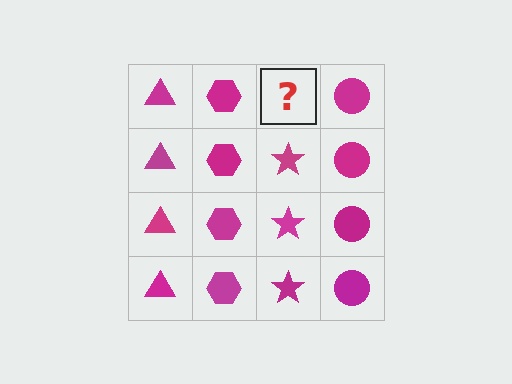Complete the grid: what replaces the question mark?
The question mark should be replaced with a magenta star.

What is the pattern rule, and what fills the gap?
The rule is that each column has a consistent shape. The gap should be filled with a magenta star.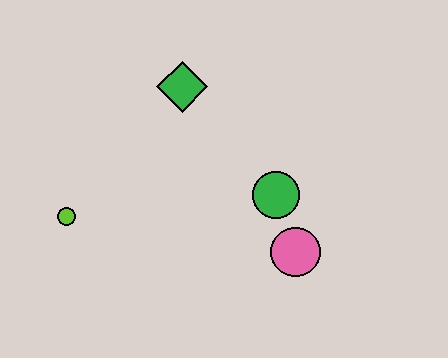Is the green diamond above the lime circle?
Yes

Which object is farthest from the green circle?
The lime circle is farthest from the green circle.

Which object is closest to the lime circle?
The green diamond is closest to the lime circle.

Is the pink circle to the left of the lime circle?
No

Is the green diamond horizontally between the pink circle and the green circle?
No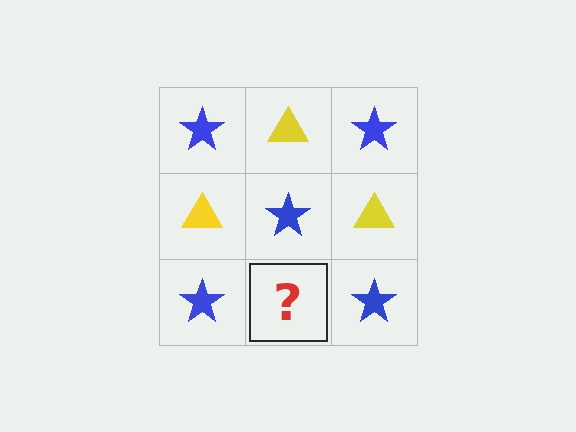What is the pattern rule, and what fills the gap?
The rule is that it alternates blue star and yellow triangle in a checkerboard pattern. The gap should be filled with a yellow triangle.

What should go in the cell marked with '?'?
The missing cell should contain a yellow triangle.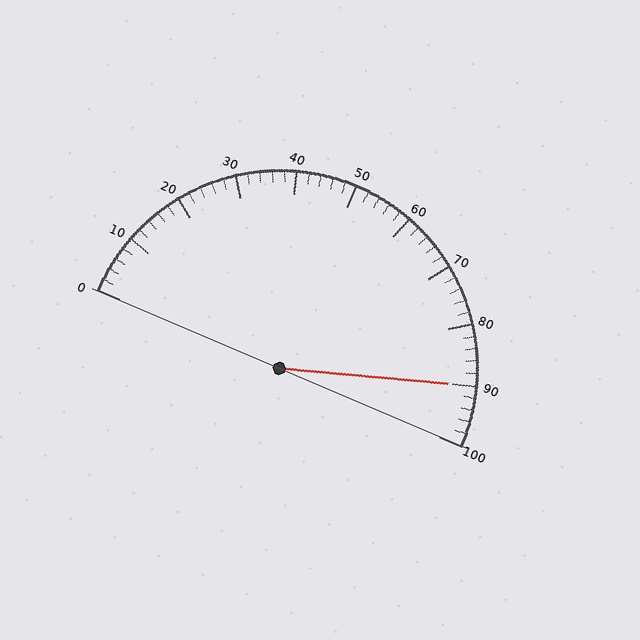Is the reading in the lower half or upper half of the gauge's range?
The reading is in the upper half of the range (0 to 100).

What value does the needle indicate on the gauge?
The needle indicates approximately 90.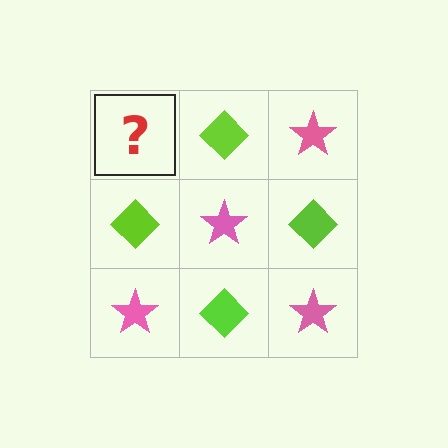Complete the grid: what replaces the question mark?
The question mark should be replaced with a pink star.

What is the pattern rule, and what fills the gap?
The rule is that it alternates pink star and lime diamond in a checkerboard pattern. The gap should be filled with a pink star.